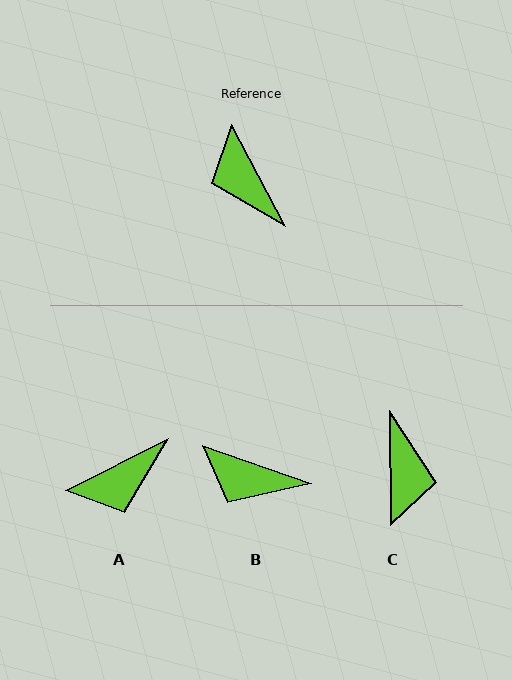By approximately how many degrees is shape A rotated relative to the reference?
Approximately 89 degrees counter-clockwise.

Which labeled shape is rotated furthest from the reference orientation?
C, about 153 degrees away.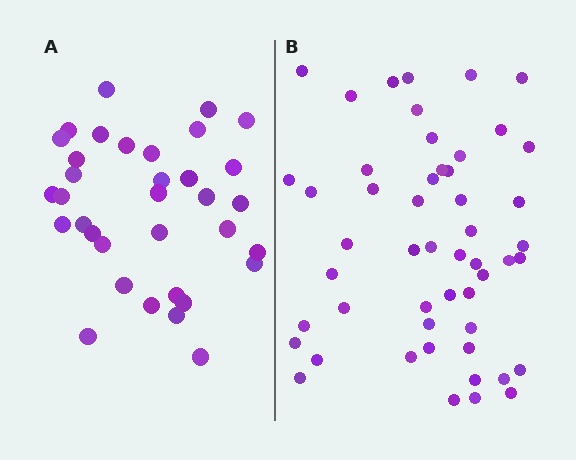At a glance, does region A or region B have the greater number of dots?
Region B (the right region) has more dots.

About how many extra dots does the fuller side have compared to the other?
Region B has approximately 15 more dots than region A.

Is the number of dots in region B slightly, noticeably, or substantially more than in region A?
Region B has substantially more. The ratio is roughly 1.5 to 1.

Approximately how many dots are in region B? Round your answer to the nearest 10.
About 50 dots. (The exact count is 51, which rounds to 50.)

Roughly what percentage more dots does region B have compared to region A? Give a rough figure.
About 50% more.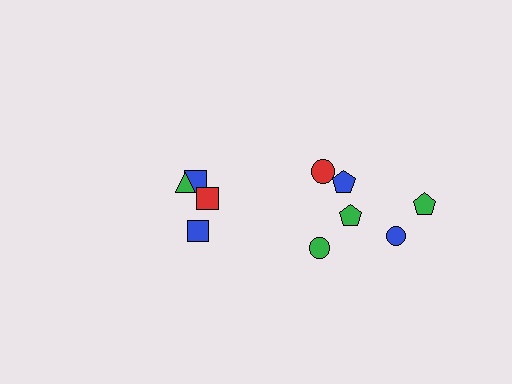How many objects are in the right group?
There are 6 objects.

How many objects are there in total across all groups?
There are 10 objects.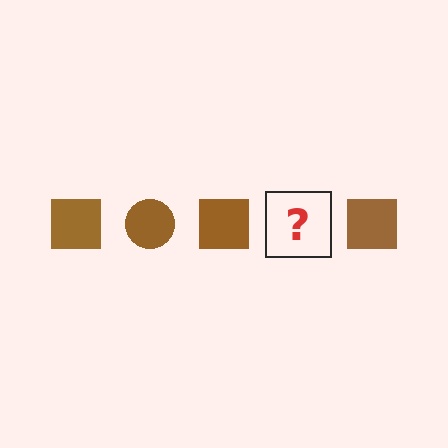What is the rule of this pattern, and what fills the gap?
The rule is that the pattern cycles through square, circle shapes in brown. The gap should be filled with a brown circle.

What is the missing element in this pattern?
The missing element is a brown circle.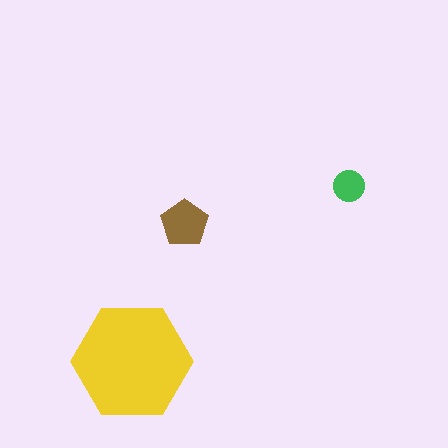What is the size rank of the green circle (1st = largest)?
3rd.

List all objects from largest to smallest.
The yellow hexagon, the brown pentagon, the green circle.